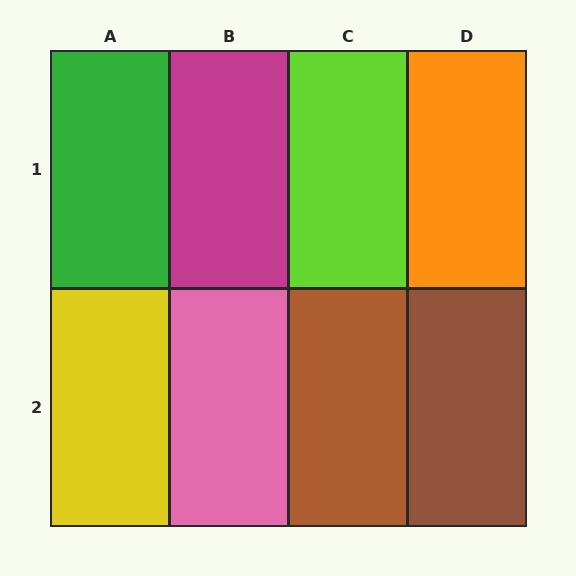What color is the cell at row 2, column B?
Pink.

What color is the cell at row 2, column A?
Yellow.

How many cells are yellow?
1 cell is yellow.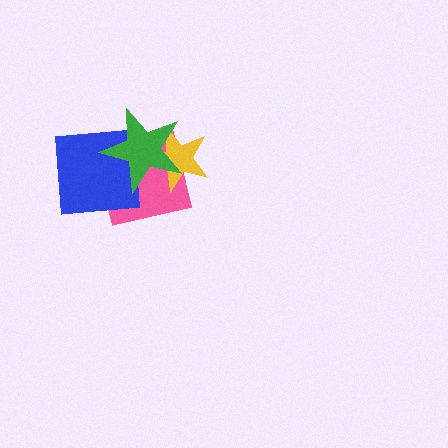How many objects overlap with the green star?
3 objects overlap with the green star.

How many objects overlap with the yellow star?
2 objects overlap with the yellow star.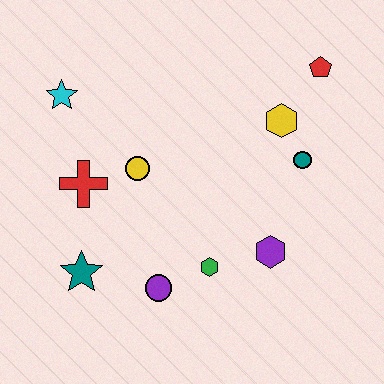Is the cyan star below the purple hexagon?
No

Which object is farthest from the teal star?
The red pentagon is farthest from the teal star.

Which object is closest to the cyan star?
The red cross is closest to the cyan star.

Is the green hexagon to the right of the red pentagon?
No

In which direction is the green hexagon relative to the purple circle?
The green hexagon is to the right of the purple circle.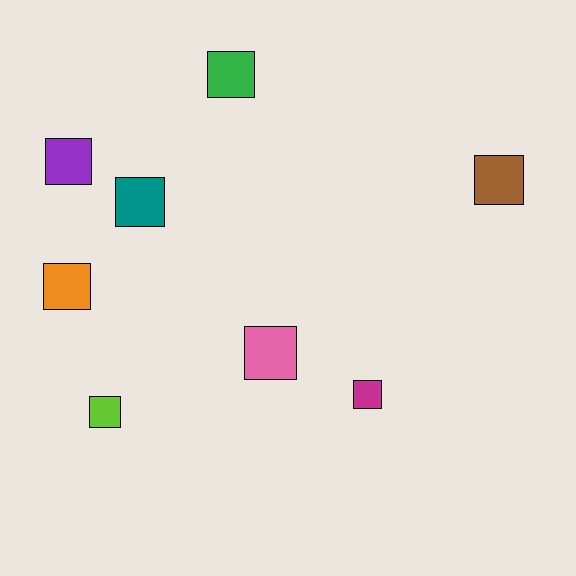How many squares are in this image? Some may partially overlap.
There are 8 squares.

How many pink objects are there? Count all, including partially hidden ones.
There is 1 pink object.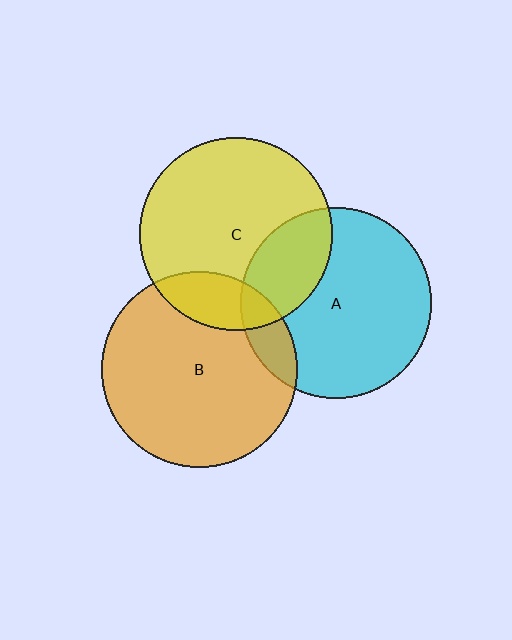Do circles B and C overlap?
Yes.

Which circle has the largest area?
Circle B (orange).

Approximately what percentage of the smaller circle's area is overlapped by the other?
Approximately 15%.